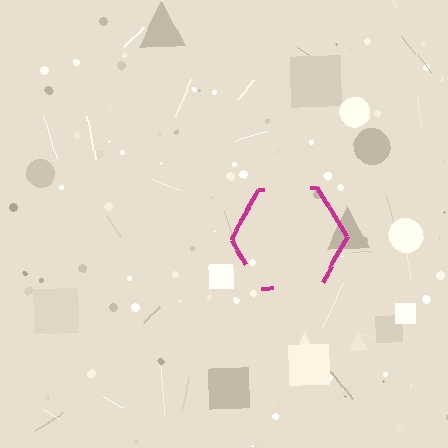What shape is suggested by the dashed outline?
The dashed outline suggests a hexagon.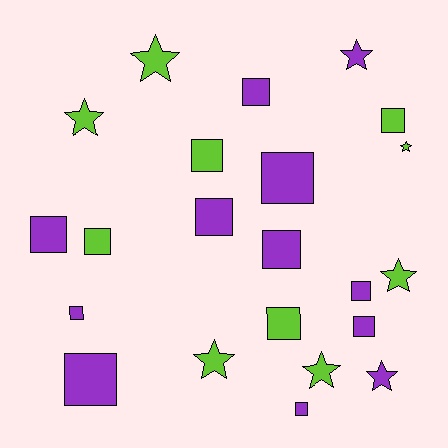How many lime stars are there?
There are 6 lime stars.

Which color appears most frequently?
Purple, with 12 objects.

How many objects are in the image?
There are 22 objects.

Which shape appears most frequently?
Square, with 14 objects.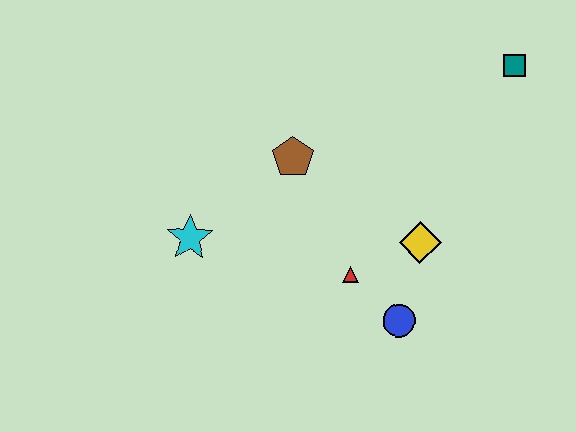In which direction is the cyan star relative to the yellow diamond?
The cyan star is to the left of the yellow diamond.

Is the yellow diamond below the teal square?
Yes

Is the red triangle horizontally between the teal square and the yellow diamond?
No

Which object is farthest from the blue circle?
The teal square is farthest from the blue circle.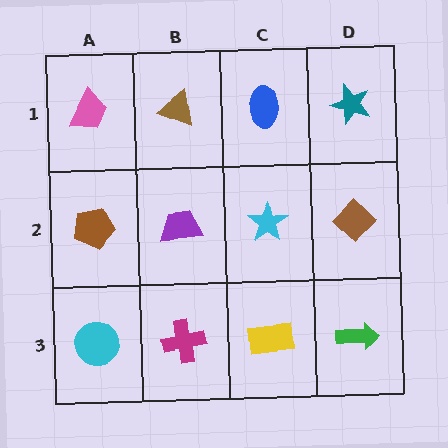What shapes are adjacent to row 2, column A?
A pink trapezoid (row 1, column A), a cyan circle (row 3, column A), a purple trapezoid (row 2, column B).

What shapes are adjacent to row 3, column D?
A brown diamond (row 2, column D), a yellow rectangle (row 3, column C).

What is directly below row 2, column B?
A magenta cross.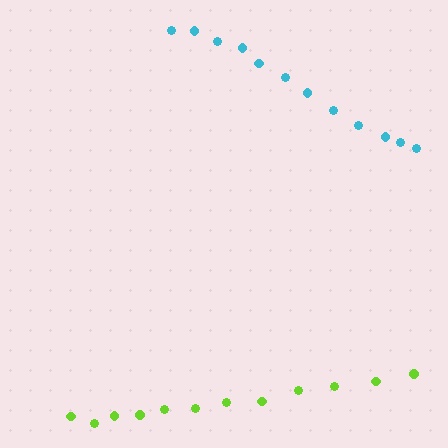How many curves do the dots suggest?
There are 2 distinct paths.